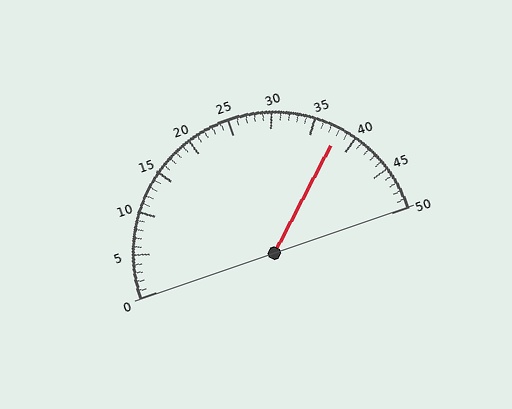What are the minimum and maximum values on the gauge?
The gauge ranges from 0 to 50.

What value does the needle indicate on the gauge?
The needle indicates approximately 38.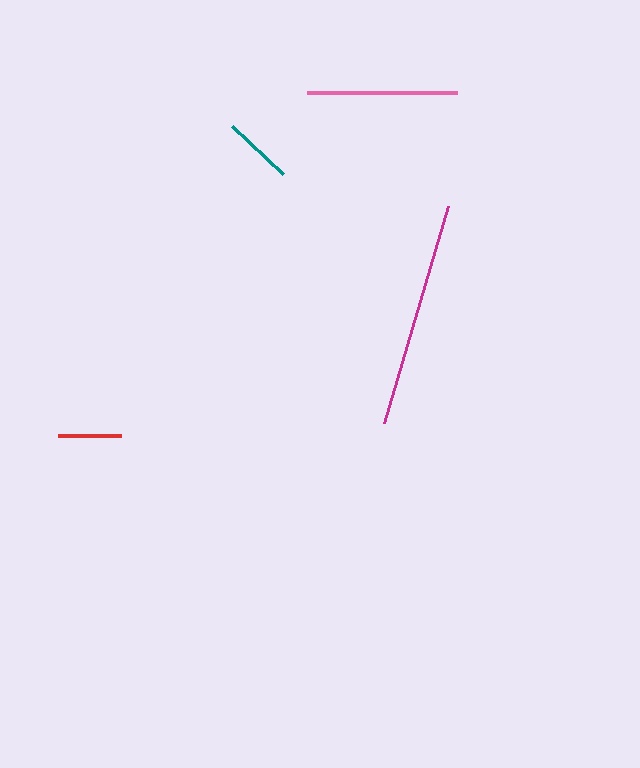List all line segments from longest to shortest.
From longest to shortest: magenta, pink, teal, red.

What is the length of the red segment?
The red segment is approximately 63 pixels long.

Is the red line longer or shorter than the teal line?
The teal line is longer than the red line.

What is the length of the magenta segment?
The magenta segment is approximately 226 pixels long.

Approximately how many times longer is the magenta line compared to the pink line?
The magenta line is approximately 1.5 times the length of the pink line.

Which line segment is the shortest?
The red line is the shortest at approximately 63 pixels.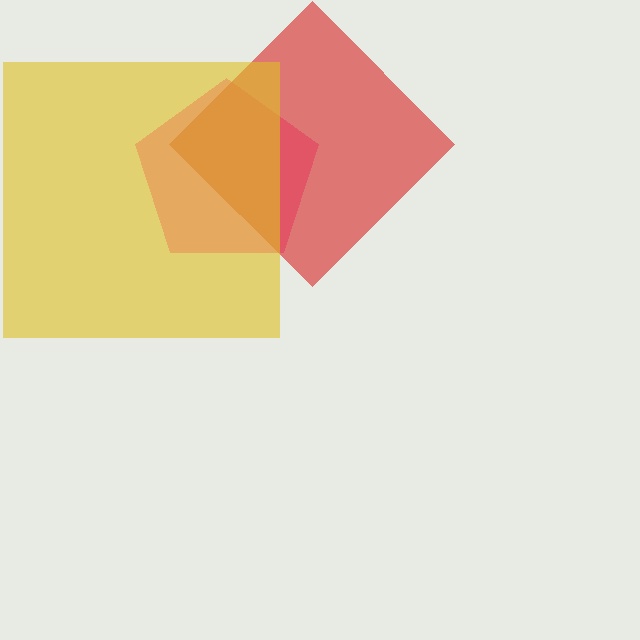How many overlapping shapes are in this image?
There are 3 overlapping shapes in the image.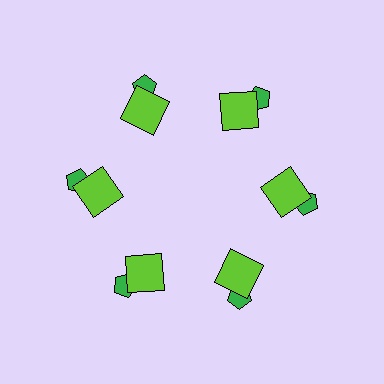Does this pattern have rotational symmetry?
Yes, this pattern has 6-fold rotational symmetry. It looks the same after rotating 60 degrees around the center.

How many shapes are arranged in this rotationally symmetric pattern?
There are 12 shapes, arranged in 6 groups of 2.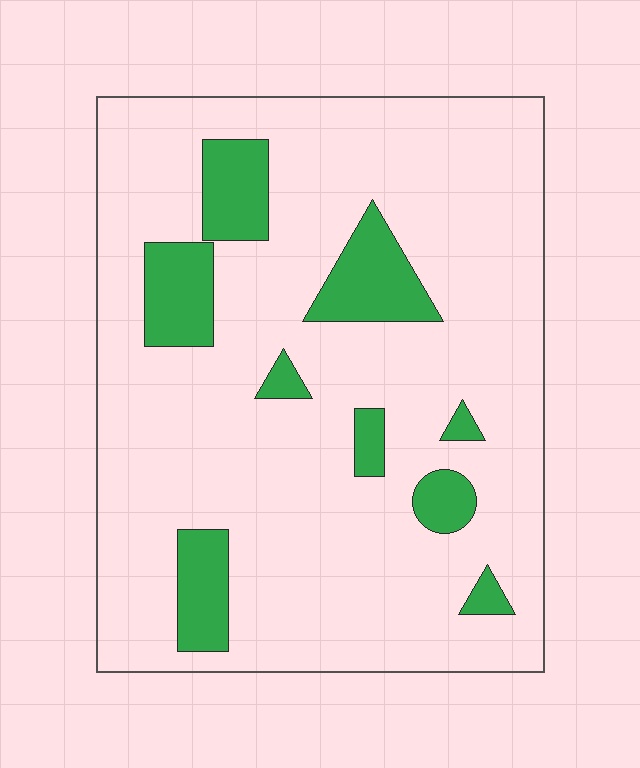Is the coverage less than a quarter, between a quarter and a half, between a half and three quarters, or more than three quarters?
Less than a quarter.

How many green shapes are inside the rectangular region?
9.